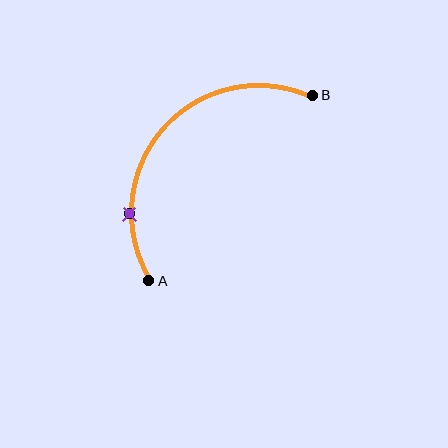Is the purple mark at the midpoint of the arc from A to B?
No. The purple mark lies on the arc but is closer to endpoint A. The arc midpoint would be at the point on the curve equidistant along the arc from both A and B.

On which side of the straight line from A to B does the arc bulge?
The arc bulges above and to the left of the straight line connecting A and B.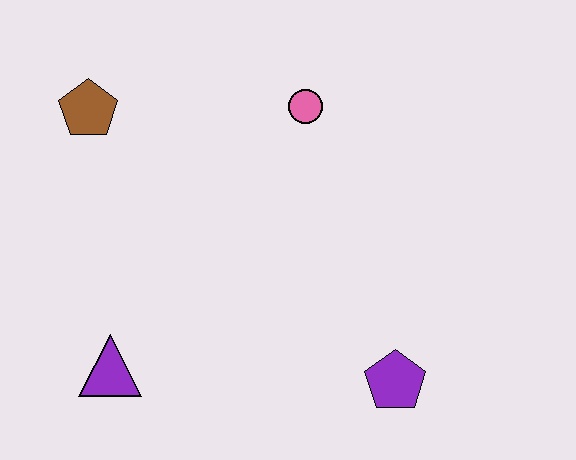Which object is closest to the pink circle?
The brown pentagon is closest to the pink circle.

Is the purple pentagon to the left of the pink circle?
No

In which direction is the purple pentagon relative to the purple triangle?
The purple pentagon is to the right of the purple triangle.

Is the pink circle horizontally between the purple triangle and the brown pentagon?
No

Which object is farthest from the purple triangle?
The pink circle is farthest from the purple triangle.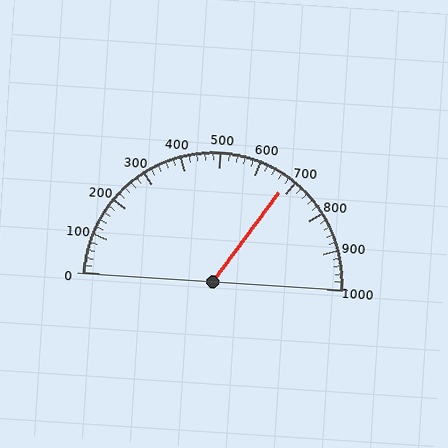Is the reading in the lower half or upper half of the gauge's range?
The reading is in the upper half of the range (0 to 1000).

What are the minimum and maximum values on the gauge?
The gauge ranges from 0 to 1000.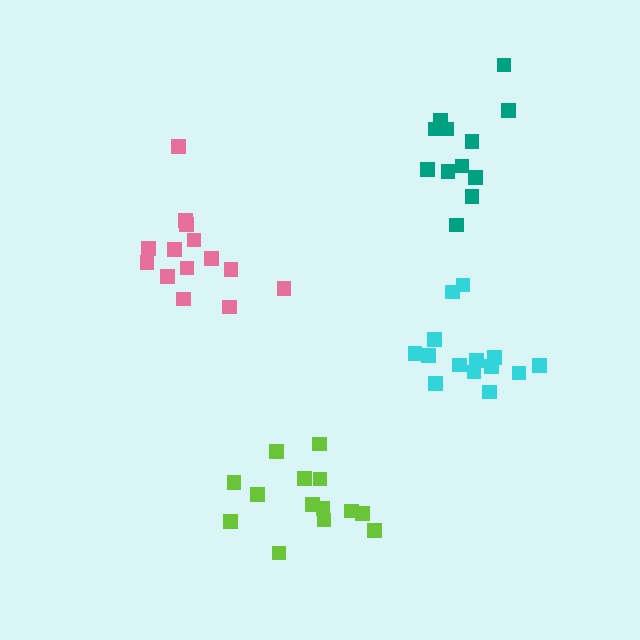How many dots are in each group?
Group 1: 14 dots, Group 2: 14 dots, Group 3: 12 dots, Group 4: 14 dots (54 total).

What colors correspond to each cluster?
The clusters are colored: lime, pink, teal, cyan.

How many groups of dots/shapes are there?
There are 4 groups.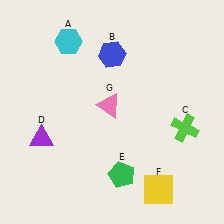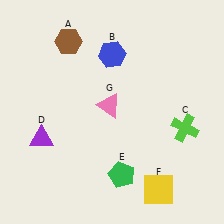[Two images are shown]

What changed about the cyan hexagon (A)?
In Image 1, A is cyan. In Image 2, it changed to brown.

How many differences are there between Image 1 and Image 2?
There is 1 difference between the two images.